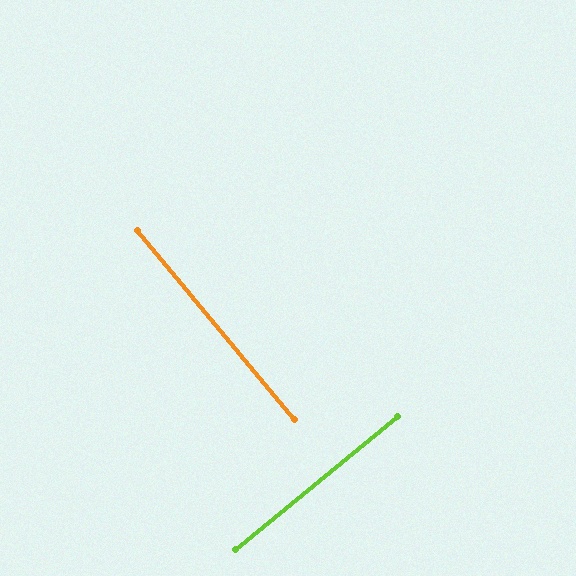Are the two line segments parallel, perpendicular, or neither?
Perpendicular — they meet at approximately 90°.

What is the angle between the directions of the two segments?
Approximately 90 degrees.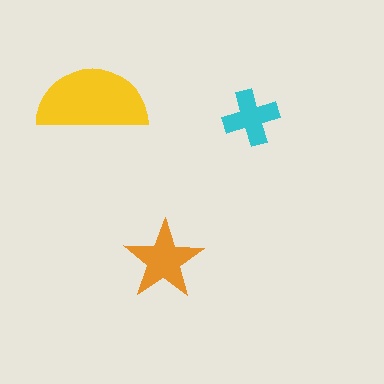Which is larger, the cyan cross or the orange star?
The orange star.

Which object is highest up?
The yellow semicircle is topmost.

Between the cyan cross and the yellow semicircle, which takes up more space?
The yellow semicircle.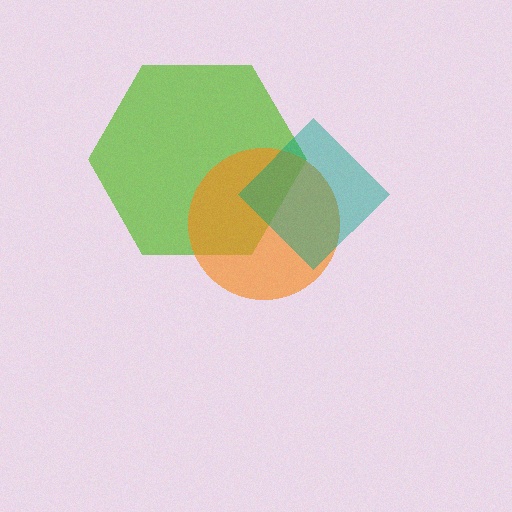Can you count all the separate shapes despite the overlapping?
Yes, there are 3 separate shapes.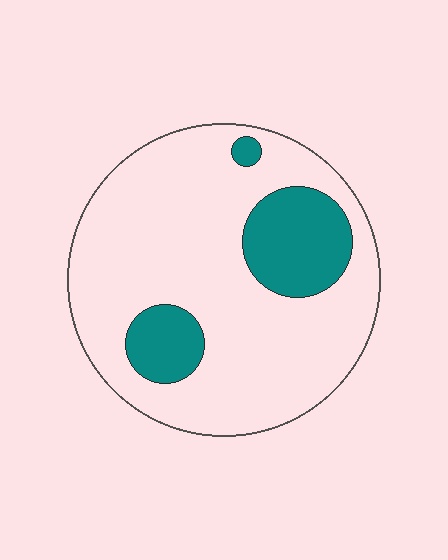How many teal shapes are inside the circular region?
3.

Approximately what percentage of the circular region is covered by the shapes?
Approximately 20%.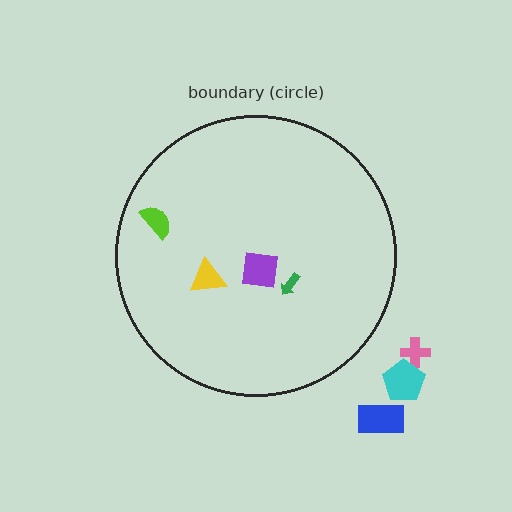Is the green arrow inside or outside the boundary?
Inside.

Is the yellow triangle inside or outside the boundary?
Inside.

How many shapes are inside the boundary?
4 inside, 3 outside.